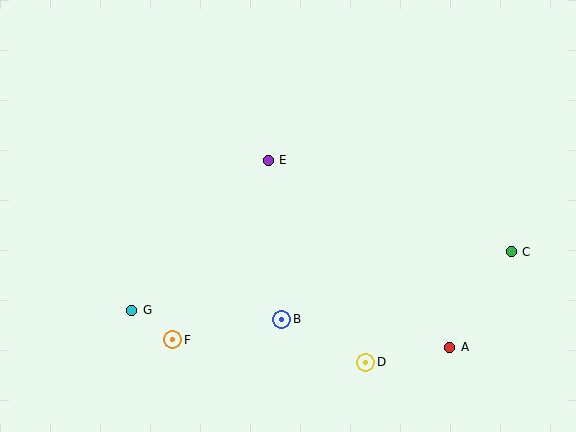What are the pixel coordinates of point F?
Point F is at (173, 340).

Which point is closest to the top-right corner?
Point C is closest to the top-right corner.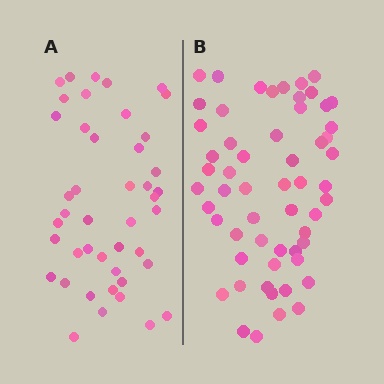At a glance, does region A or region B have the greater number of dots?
Region B (the right region) has more dots.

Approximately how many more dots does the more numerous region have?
Region B has approximately 15 more dots than region A.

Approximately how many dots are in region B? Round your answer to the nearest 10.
About 60 dots. (The exact count is 57, which rounds to 60.)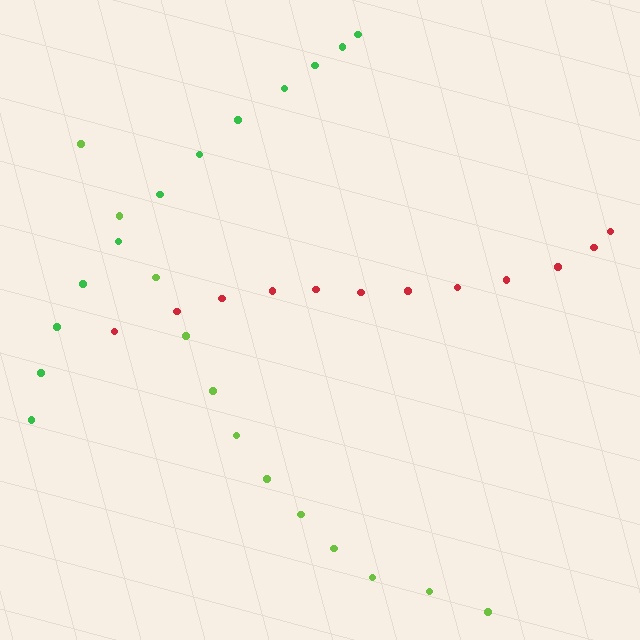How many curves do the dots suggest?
There are 3 distinct paths.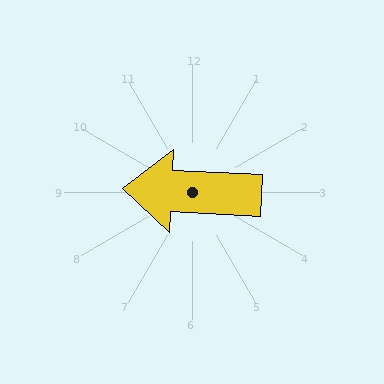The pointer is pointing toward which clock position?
Roughly 9 o'clock.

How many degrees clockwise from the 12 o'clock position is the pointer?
Approximately 273 degrees.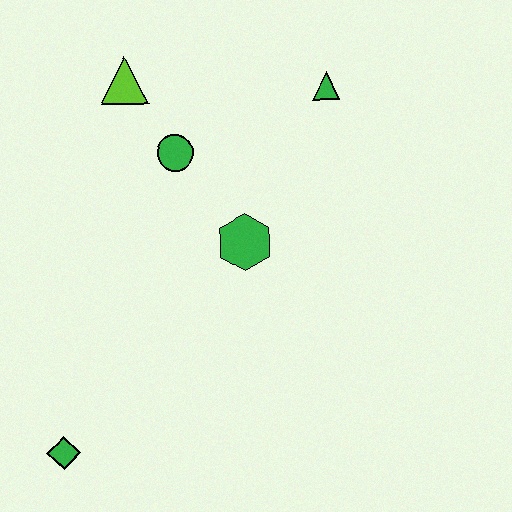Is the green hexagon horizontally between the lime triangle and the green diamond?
No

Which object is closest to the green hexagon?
The green circle is closest to the green hexagon.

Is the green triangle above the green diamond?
Yes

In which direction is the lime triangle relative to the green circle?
The lime triangle is above the green circle.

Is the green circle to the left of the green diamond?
No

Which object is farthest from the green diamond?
The green triangle is farthest from the green diamond.